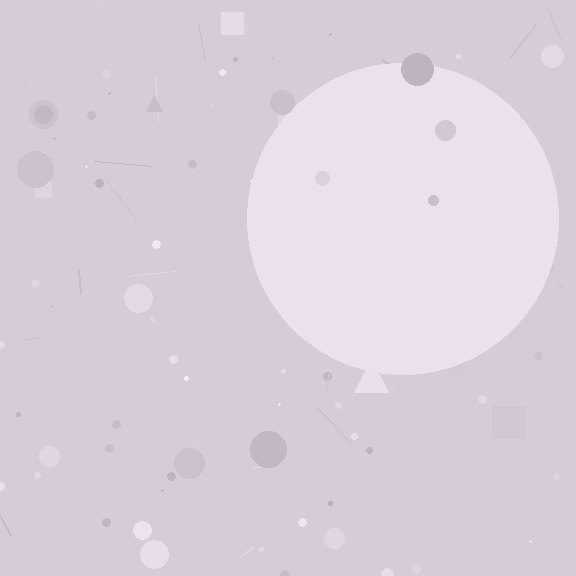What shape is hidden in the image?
A circle is hidden in the image.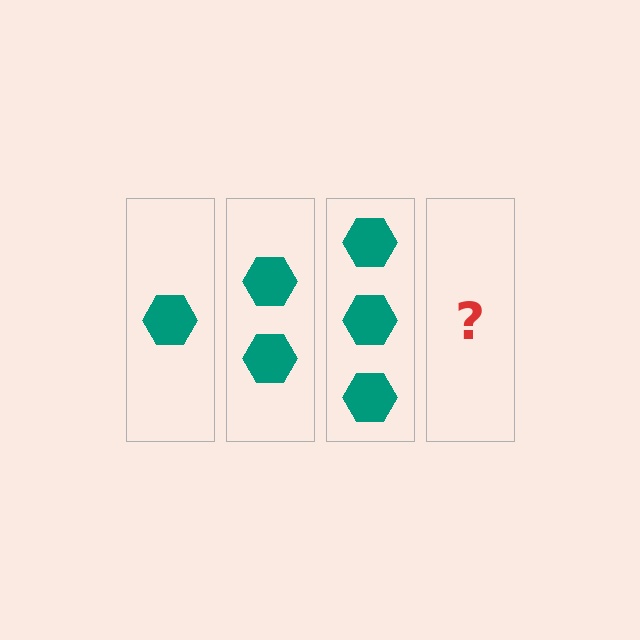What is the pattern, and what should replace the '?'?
The pattern is that each step adds one more hexagon. The '?' should be 4 hexagons.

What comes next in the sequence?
The next element should be 4 hexagons.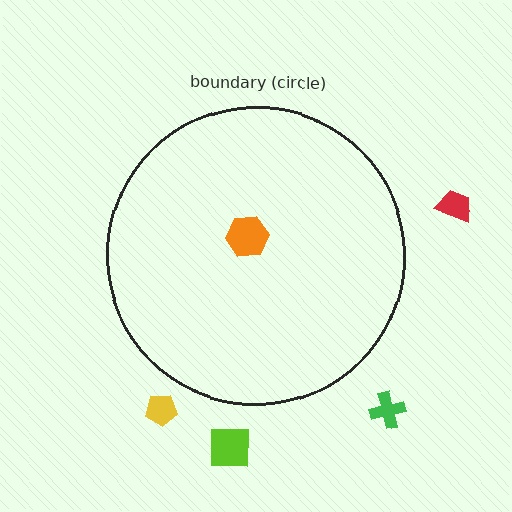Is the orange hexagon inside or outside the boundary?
Inside.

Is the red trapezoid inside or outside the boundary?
Outside.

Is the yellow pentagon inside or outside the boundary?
Outside.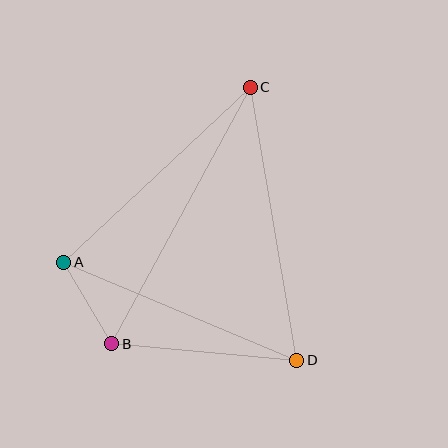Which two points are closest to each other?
Points A and B are closest to each other.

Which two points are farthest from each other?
Points B and C are farthest from each other.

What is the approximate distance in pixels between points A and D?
The distance between A and D is approximately 253 pixels.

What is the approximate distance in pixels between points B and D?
The distance between B and D is approximately 186 pixels.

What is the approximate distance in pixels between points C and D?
The distance between C and D is approximately 277 pixels.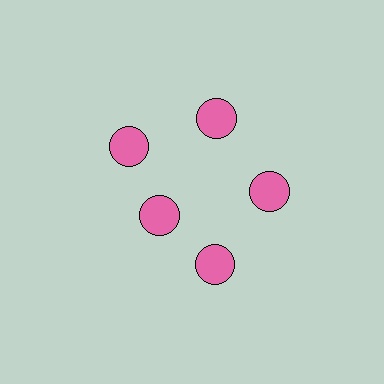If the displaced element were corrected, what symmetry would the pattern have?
It would have 5-fold rotational symmetry — the pattern would map onto itself every 72 degrees.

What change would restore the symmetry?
The symmetry would be restored by moving it outward, back onto the ring so that all 5 circles sit at equal angles and equal distance from the center.